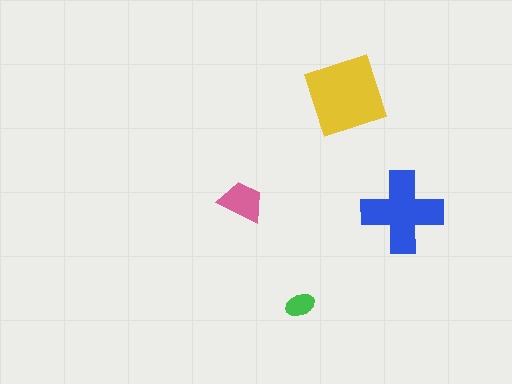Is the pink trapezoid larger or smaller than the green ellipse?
Larger.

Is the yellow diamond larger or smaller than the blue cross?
Larger.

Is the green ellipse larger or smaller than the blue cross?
Smaller.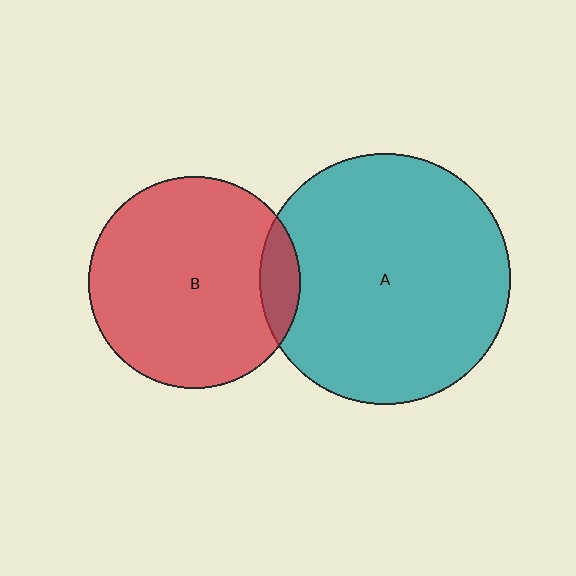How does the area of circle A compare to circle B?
Approximately 1.4 times.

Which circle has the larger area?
Circle A (teal).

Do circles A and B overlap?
Yes.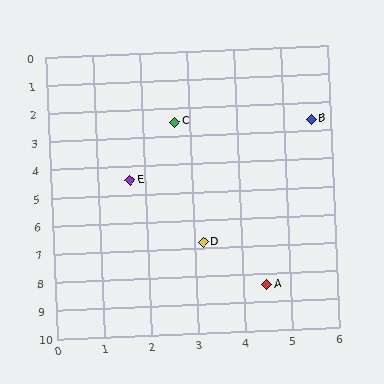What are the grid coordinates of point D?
Point D is at approximately (3.2, 6.8).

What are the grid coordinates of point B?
Point B is at approximately (5.6, 2.6).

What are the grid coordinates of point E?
Point E is at approximately (1.7, 4.5).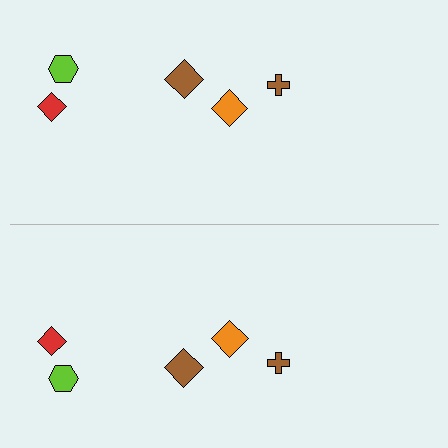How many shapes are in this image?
There are 10 shapes in this image.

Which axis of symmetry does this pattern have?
The pattern has a horizontal axis of symmetry running through the center of the image.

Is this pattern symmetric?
Yes, this pattern has bilateral (reflection) symmetry.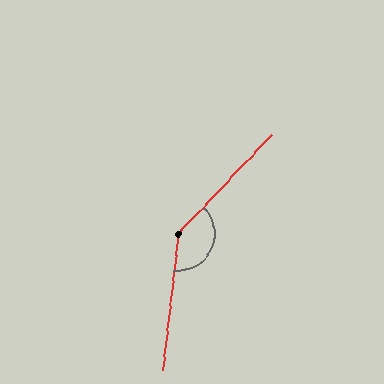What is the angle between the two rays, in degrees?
Approximately 143 degrees.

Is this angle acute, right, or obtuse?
It is obtuse.